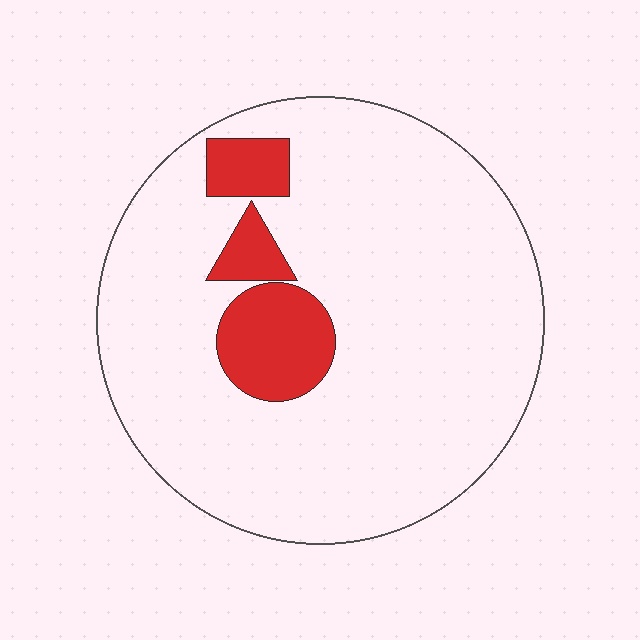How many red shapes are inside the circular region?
3.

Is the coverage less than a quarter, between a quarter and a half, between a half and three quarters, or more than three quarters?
Less than a quarter.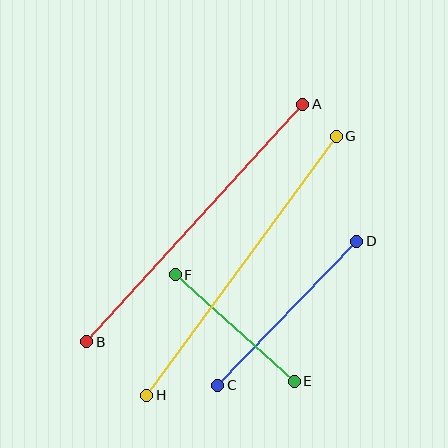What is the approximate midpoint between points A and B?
The midpoint is at approximately (195, 223) pixels.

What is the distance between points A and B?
The distance is approximately 321 pixels.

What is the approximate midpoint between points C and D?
The midpoint is at approximately (287, 313) pixels.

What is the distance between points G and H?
The distance is approximately 321 pixels.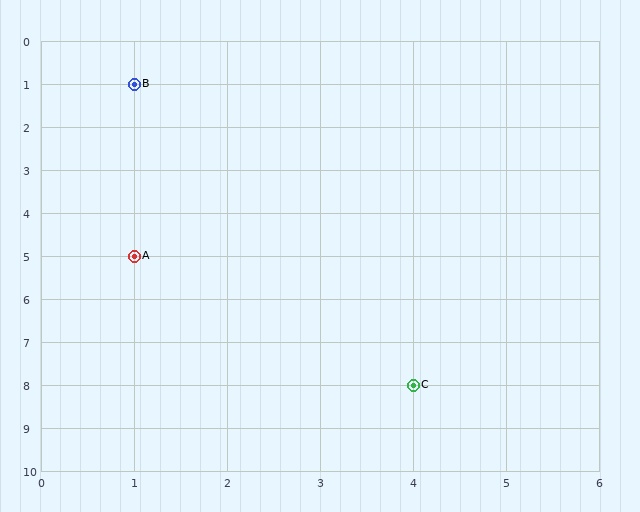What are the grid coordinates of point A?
Point A is at grid coordinates (1, 5).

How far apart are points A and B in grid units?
Points A and B are 4 rows apart.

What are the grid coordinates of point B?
Point B is at grid coordinates (1, 1).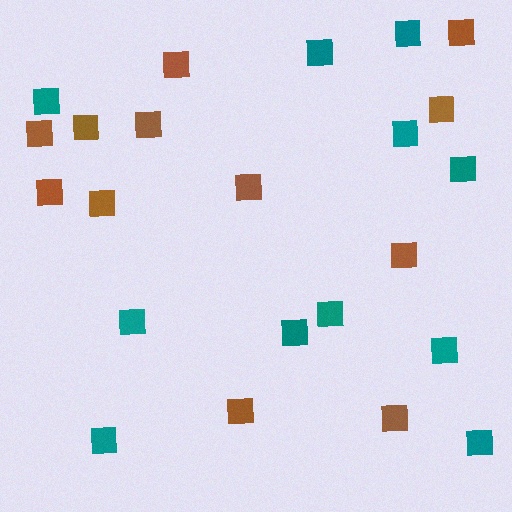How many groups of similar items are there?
There are 2 groups: one group of brown squares (12) and one group of teal squares (11).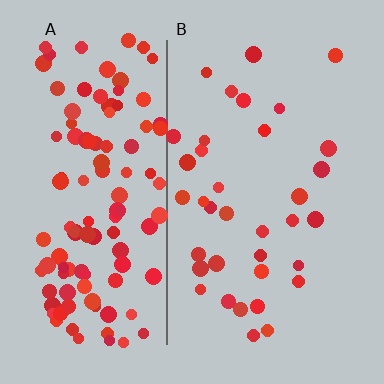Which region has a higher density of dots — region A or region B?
A (the left).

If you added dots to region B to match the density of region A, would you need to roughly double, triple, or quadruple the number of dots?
Approximately triple.